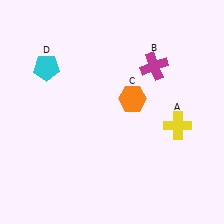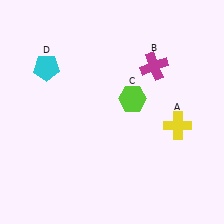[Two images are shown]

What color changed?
The hexagon (C) changed from orange in Image 1 to lime in Image 2.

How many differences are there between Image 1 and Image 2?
There is 1 difference between the two images.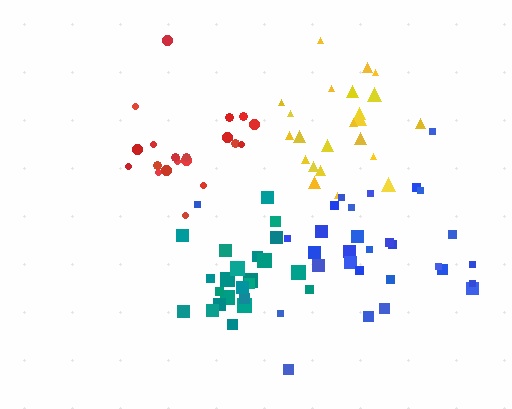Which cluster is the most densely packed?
Teal.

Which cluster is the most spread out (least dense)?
Blue.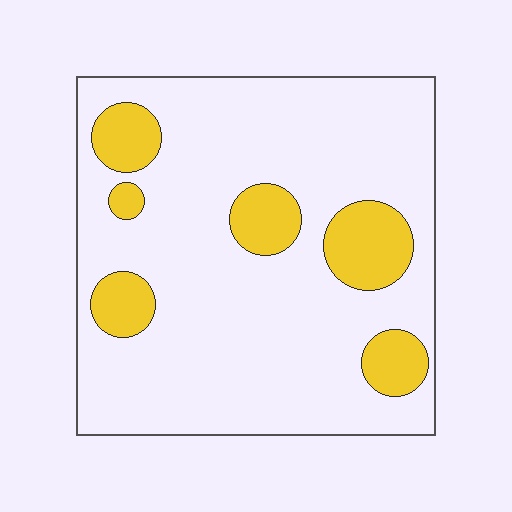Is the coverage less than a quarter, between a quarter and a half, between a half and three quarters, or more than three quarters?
Less than a quarter.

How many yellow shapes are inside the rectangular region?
6.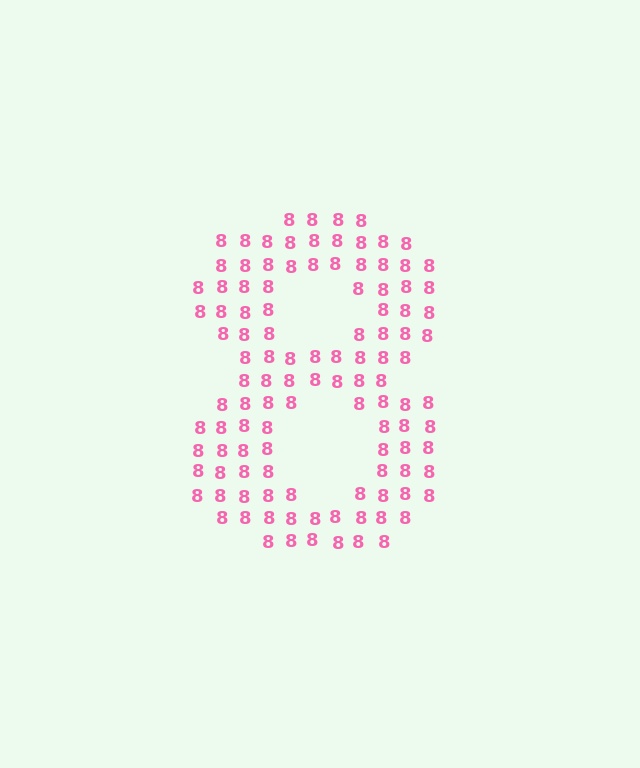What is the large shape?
The large shape is the digit 8.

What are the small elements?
The small elements are digit 8's.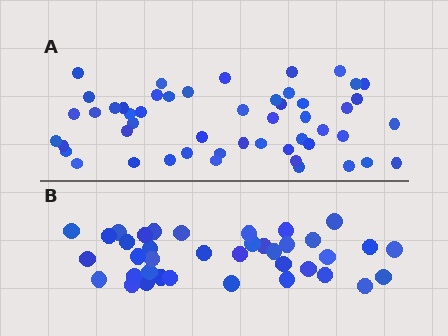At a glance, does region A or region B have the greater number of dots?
Region A (the top region) has more dots.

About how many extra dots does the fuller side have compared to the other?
Region A has approximately 15 more dots than region B.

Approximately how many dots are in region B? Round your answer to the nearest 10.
About 40 dots. (The exact count is 38, which rounds to 40.)